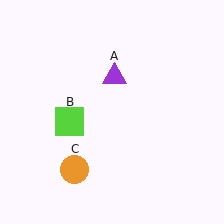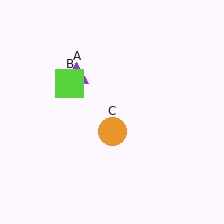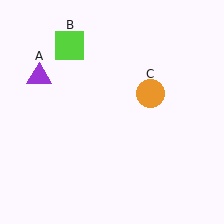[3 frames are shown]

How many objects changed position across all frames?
3 objects changed position: purple triangle (object A), lime square (object B), orange circle (object C).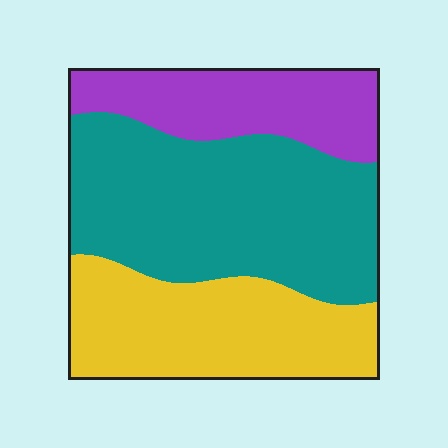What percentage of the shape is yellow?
Yellow takes up about one third (1/3) of the shape.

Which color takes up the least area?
Purple, at roughly 20%.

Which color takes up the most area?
Teal, at roughly 45%.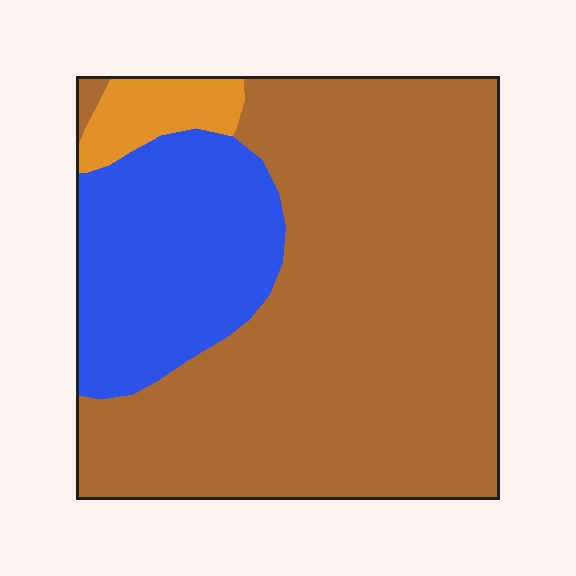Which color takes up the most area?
Brown, at roughly 70%.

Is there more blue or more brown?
Brown.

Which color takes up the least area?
Orange, at roughly 5%.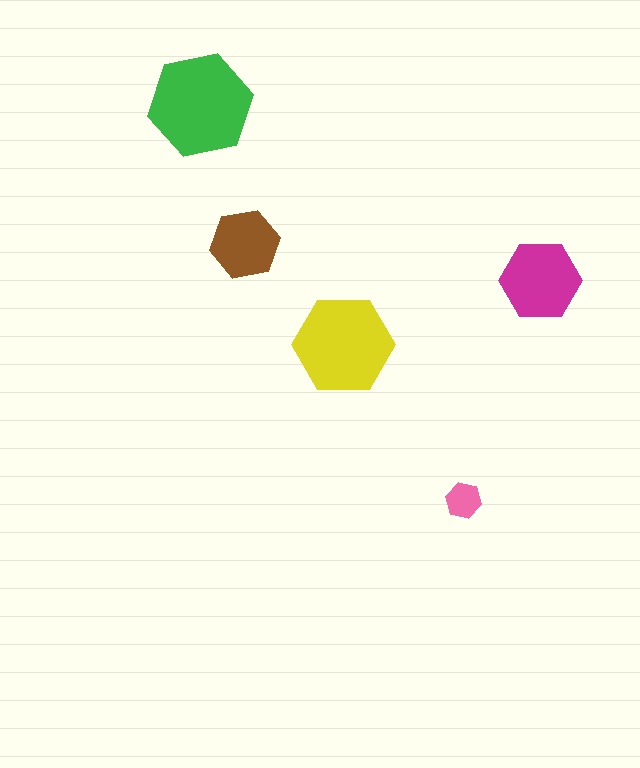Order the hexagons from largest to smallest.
the green one, the yellow one, the magenta one, the brown one, the pink one.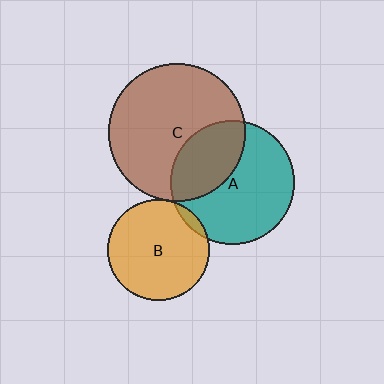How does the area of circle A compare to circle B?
Approximately 1.5 times.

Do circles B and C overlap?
Yes.